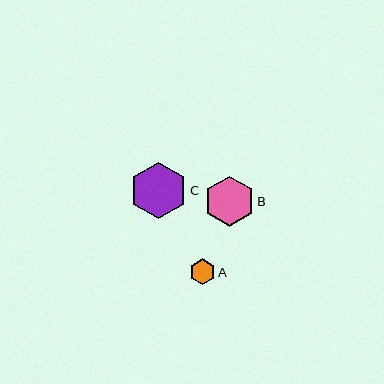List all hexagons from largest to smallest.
From largest to smallest: C, B, A.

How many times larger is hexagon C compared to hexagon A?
Hexagon C is approximately 2.2 times the size of hexagon A.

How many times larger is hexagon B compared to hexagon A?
Hexagon B is approximately 1.9 times the size of hexagon A.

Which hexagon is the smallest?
Hexagon A is the smallest with a size of approximately 26 pixels.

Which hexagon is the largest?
Hexagon C is the largest with a size of approximately 57 pixels.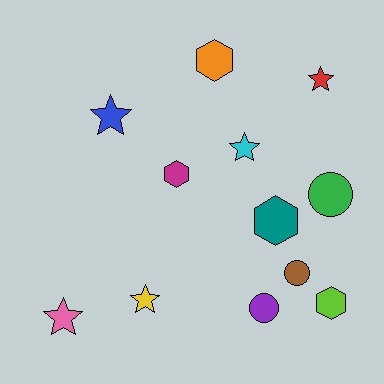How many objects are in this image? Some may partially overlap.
There are 12 objects.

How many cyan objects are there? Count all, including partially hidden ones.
There is 1 cyan object.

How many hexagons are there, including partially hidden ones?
There are 4 hexagons.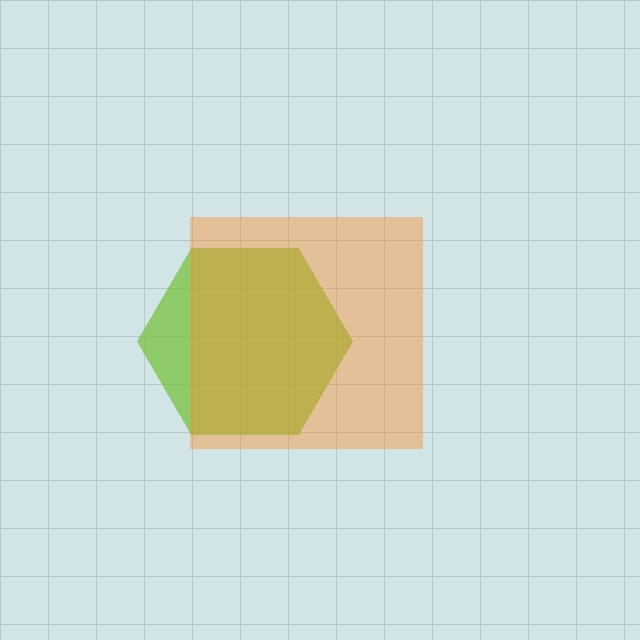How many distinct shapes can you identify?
There are 2 distinct shapes: a lime hexagon, an orange square.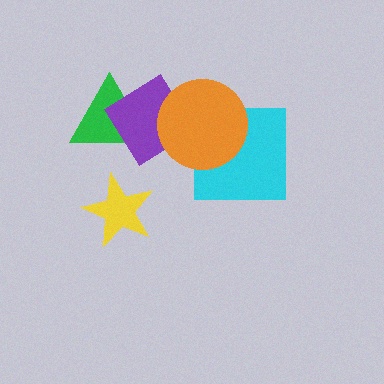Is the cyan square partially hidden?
Yes, it is partially covered by another shape.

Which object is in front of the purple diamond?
The orange circle is in front of the purple diamond.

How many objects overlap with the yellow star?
0 objects overlap with the yellow star.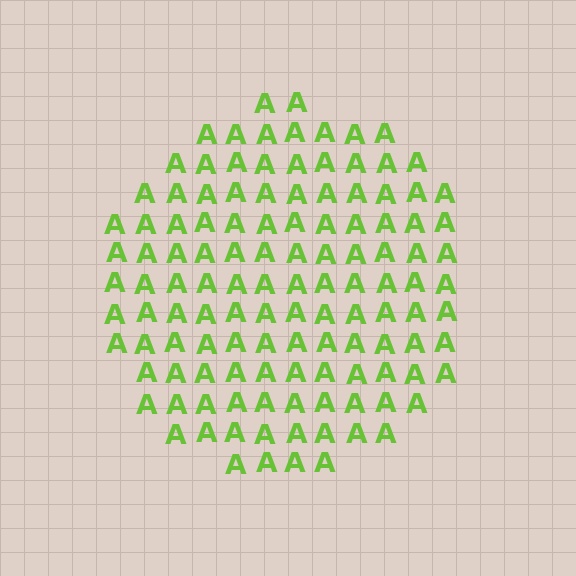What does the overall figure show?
The overall figure shows a circle.